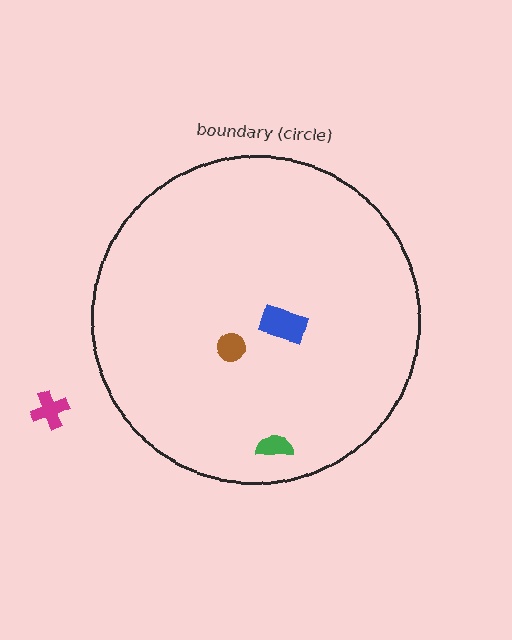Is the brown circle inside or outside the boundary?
Inside.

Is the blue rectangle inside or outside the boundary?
Inside.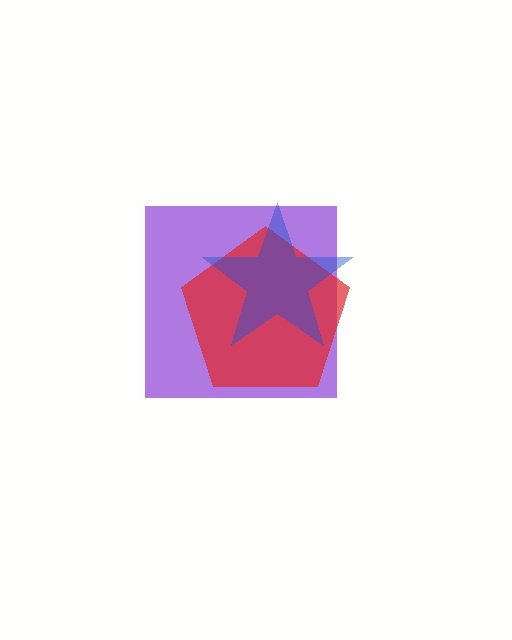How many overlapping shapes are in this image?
There are 3 overlapping shapes in the image.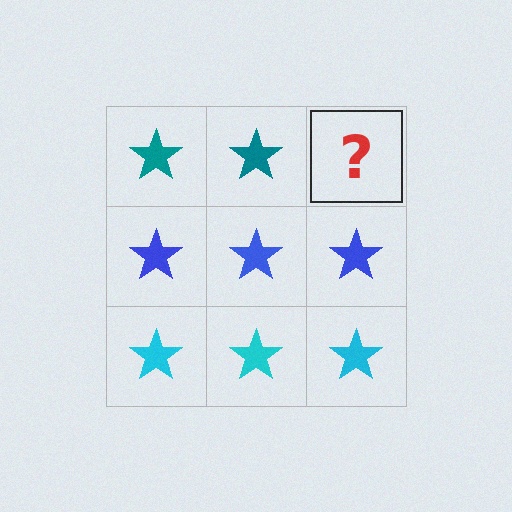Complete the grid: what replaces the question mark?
The question mark should be replaced with a teal star.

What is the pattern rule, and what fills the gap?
The rule is that each row has a consistent color. The gap should be filled with a teal star.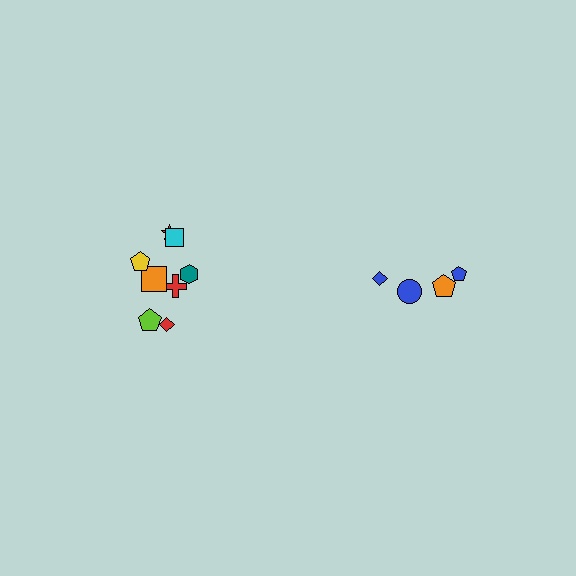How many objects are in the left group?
There are 8 objects.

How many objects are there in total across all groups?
There are 12 objects.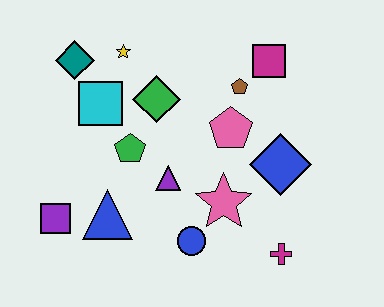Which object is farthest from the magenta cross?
The teal diamond is farthest from the magenta cross.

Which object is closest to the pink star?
The blue circle is closest to the pink star.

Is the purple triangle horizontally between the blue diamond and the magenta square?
No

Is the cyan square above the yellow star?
No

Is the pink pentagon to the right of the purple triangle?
Yes